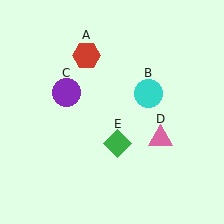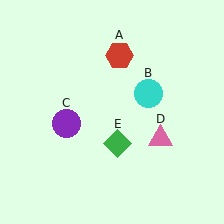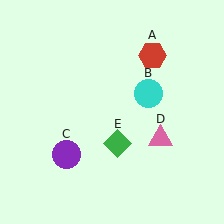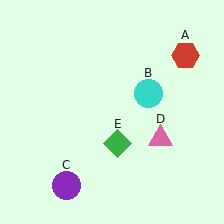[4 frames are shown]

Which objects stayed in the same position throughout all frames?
Cyan circle (object B) and pink triangle (object D) and green diamond (object E) remained stationary.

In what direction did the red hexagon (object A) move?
The red hexagon (object A) moved right.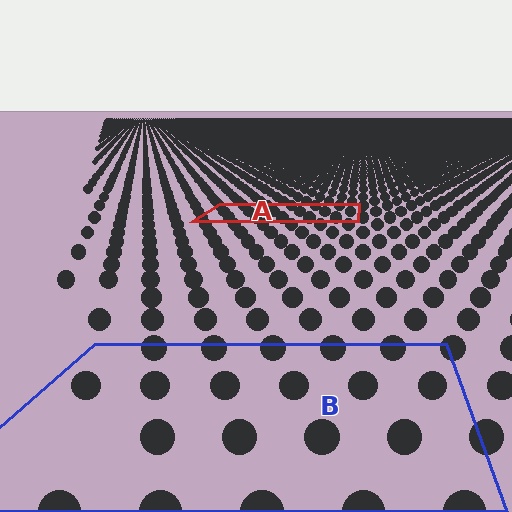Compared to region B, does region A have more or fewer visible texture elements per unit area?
Region A has more texture elements per unit area — they are packed more densely because it is farther away.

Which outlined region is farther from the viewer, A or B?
Region A is farther from the viewer — the texture elements inside it appear smaller and more densely packed.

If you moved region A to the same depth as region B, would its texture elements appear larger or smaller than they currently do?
They would appear larger. At a closer depth, the same texture elements are projected at a bigger on-screen size.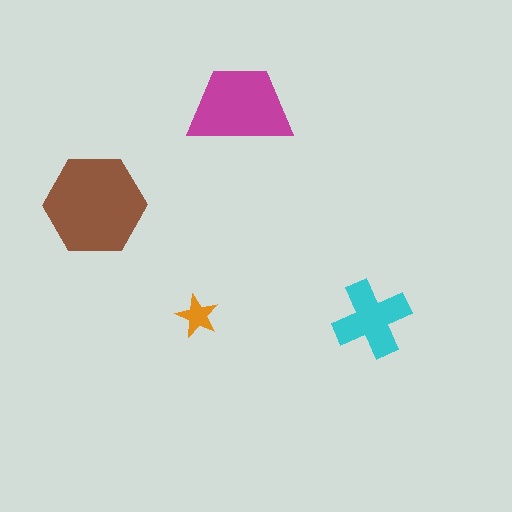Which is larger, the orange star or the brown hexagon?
The brown hexagon.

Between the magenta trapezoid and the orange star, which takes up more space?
The magenta trapezoid.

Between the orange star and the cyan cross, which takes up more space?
The cyan cross.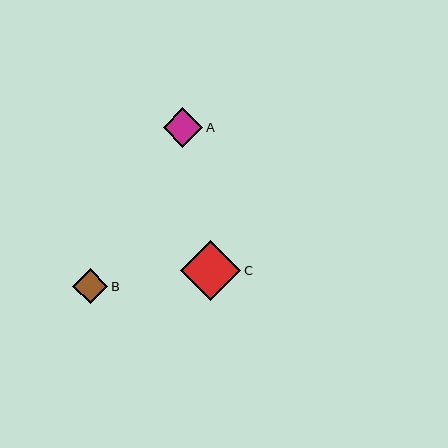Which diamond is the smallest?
Diamond B is the smallest with a size of approximately 35 pixels.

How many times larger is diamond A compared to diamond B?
Diamond A is approximately 1.1 times the size of diamond B.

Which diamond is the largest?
Diamond C is the largest with a size of approximately 60 pixels.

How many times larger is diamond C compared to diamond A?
Diamond C is approximately 1.5 times the size of diamond A.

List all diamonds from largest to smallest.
From largest to smallest: C, A, B.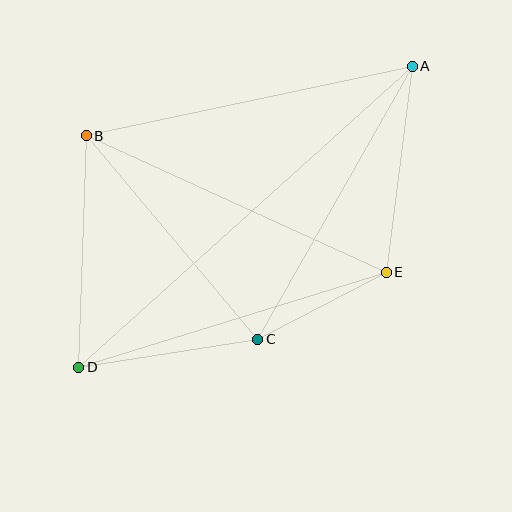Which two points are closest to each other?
Points C and E are closest to each other.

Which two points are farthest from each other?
Points A and D are farthest from each other.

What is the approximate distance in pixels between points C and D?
The distance between C and D is approximately 181 pixels.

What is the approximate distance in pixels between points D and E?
The distance between D and E is approximately 322 pixels.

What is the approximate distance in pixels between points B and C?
The distance between B and C is approximately 266 pixels.